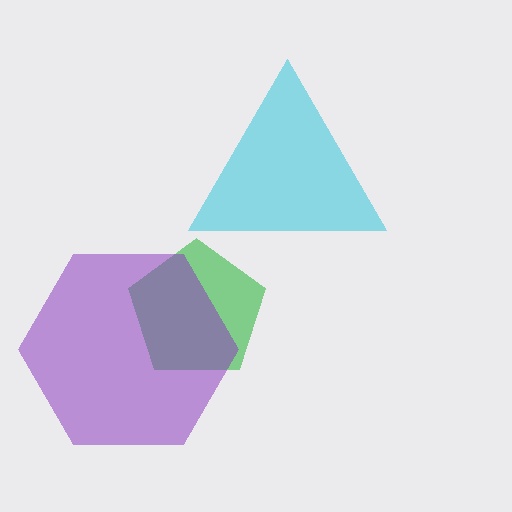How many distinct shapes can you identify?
There are 3 distinct shapes: a green pentagon, a cyan triangle, a purple hexagon.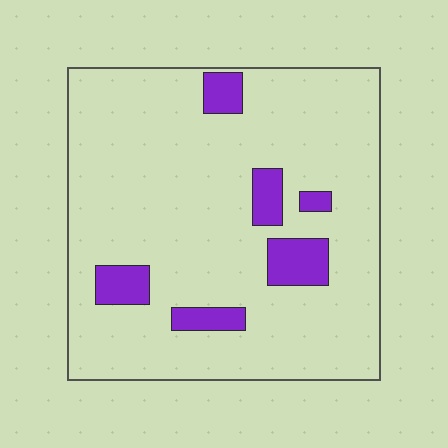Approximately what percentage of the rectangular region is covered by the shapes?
Approximately 10%.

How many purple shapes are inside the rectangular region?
6.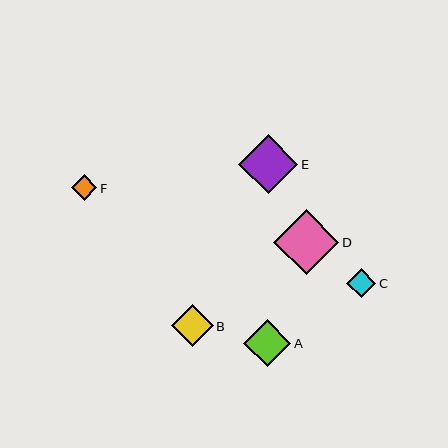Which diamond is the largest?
Diamond D is the largest with a size of approximately 65 pixels.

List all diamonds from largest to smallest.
From largest to smallest: D, E, A, B, C, F.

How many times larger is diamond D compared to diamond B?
Diamond D is approximately 1.6 times the size of diamond B.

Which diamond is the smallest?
Diamond F is the smallest with a size of approximately 25 pixels.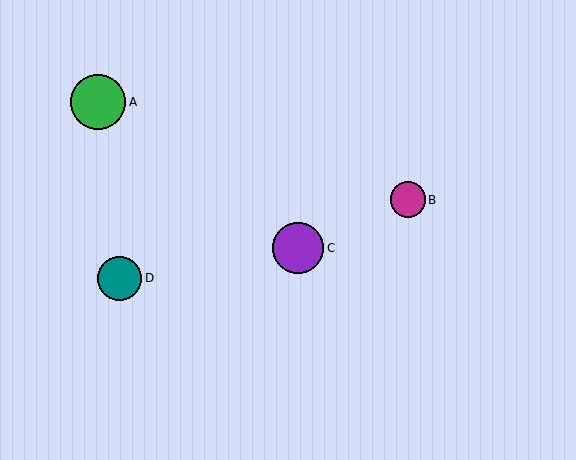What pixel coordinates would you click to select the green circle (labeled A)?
Click at (98, 102) to select the green circle A.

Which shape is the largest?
The green circle (labeled A) is the largest.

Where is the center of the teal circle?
The center of the teal circle is at (120, 278).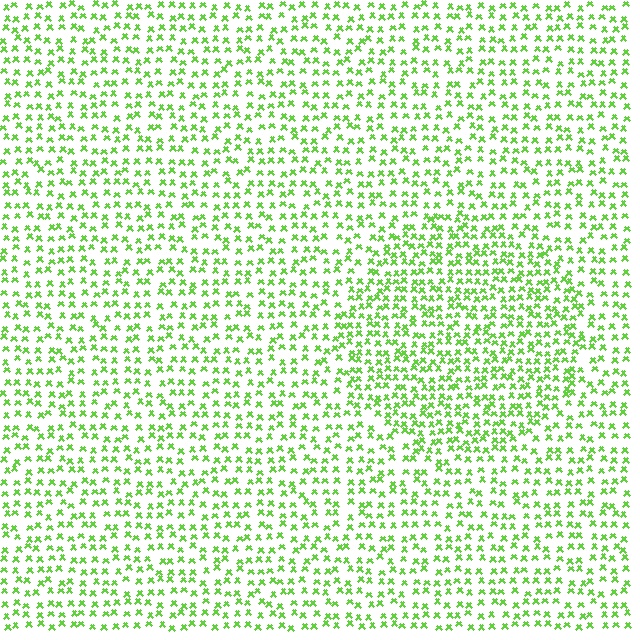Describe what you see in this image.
The image contains small lime elements arranged at two different densities. A circle-shaped region is visible where the elements are more densely packed than the surrounding area.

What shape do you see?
I see a circle.